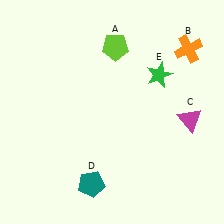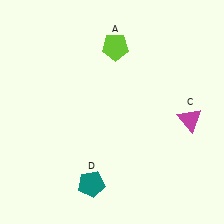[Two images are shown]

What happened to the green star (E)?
The green star (E) was removed in Image 2. It was in the top-right area of Image 1.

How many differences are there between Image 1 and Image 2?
There are 2 differences between the two images.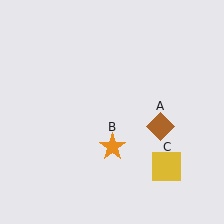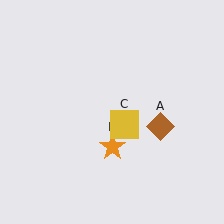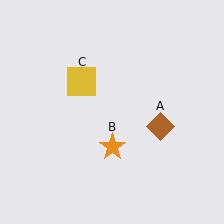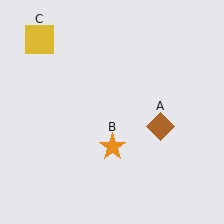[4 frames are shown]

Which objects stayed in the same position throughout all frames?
Brown diamond (object A) and orange star (object B) remained stationary.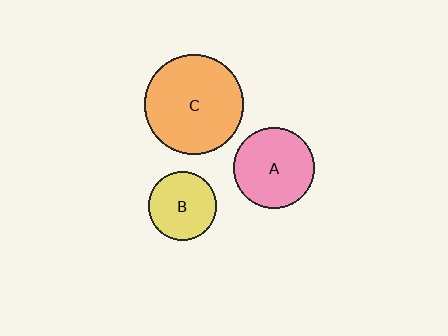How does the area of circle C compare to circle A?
Approximately 1.5 times.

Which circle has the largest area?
Circle C (orange).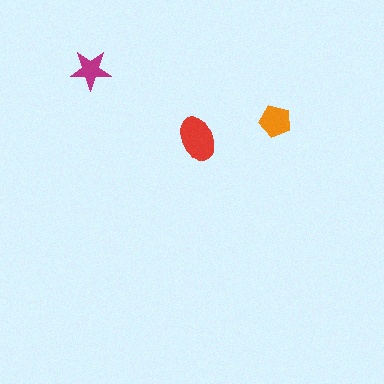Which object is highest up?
The magenta star is topmost.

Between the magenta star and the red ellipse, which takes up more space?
The red ellipse.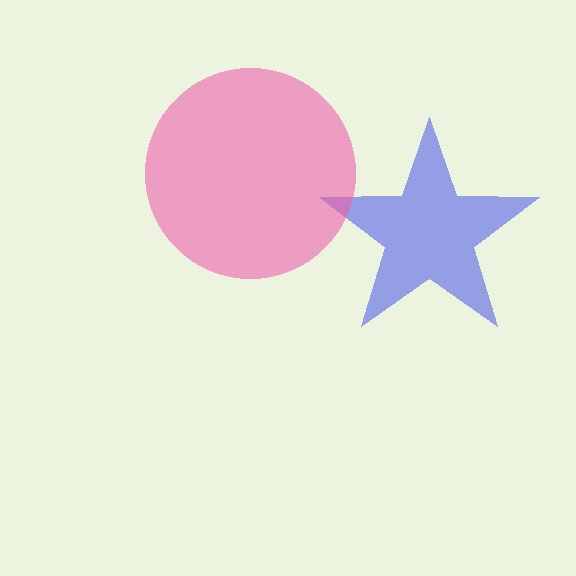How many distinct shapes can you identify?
There are 2 distinct shapes: a blue star, a pink circle.